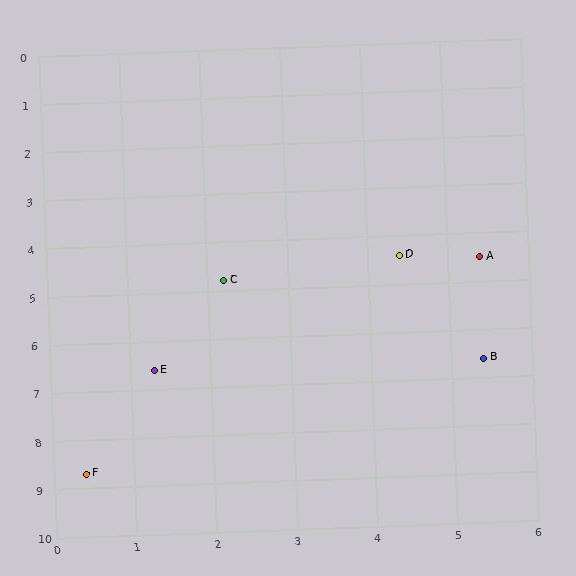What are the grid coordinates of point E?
Point E is at approximately (1.3, 6.6).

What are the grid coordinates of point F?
Point F is at approximately (0.4, 8.7).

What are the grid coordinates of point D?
Point D is at approximately (4.4, 4.4).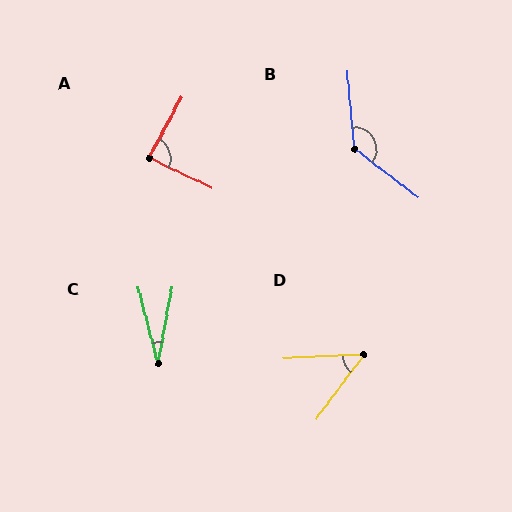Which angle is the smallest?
C, at approximately 25 degrees.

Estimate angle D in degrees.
Approximately 51 degrees.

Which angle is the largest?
B, at approximately 133 degrees.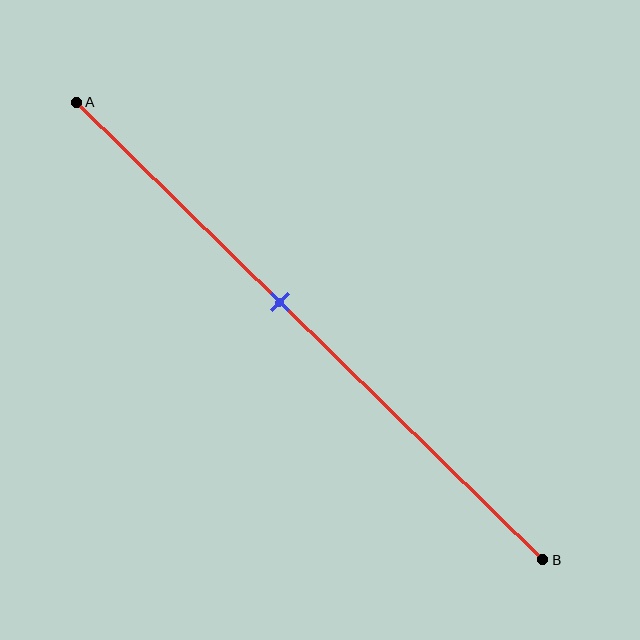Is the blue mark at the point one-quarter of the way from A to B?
No, the mark is at about 45% from A, not at the 25% one-quarter point.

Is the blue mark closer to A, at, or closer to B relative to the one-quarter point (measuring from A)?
The blue mark is closer to point B than the one-quarter point of segment AB.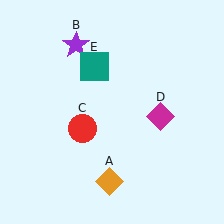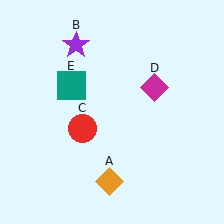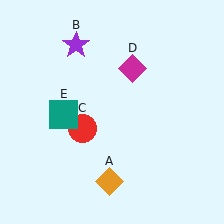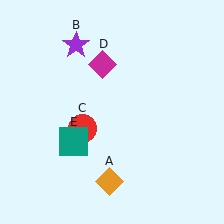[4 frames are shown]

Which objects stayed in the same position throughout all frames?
Orange diamond (object A) and purple star (object B) and red circle (object C) remained stationary.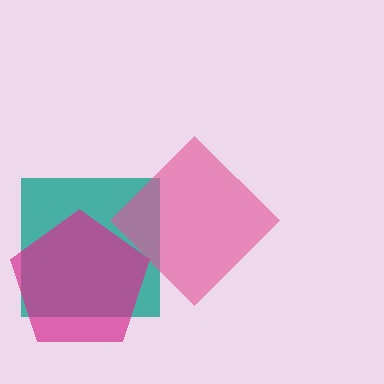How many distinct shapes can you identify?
There are 3 distinct shapes: a teal square, a pink diamond, a magenta pentagon.